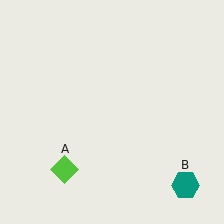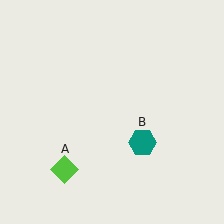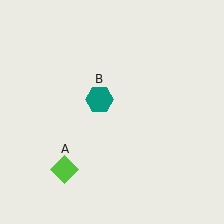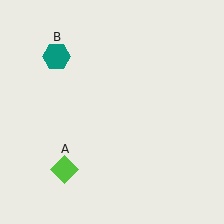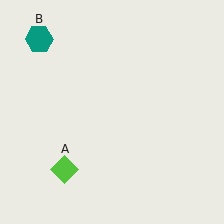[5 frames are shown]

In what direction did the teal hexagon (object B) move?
The teal hexagon (object B) moved up and to the left.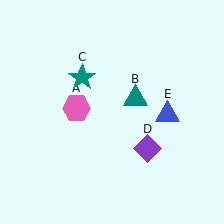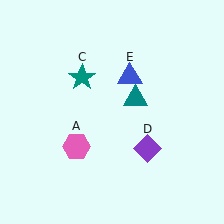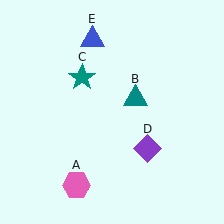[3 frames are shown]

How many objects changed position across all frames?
2 objects changed position: pink hexagon (object A), blue triangle (object E).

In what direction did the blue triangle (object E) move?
The blue triangle (object E) moved up and to the left.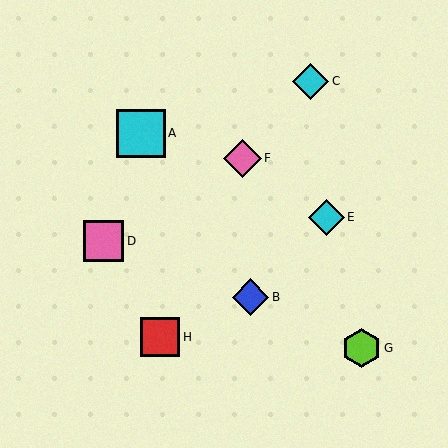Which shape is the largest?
The cyan square (labeled A) is the largest.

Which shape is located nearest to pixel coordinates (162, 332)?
The red square (labeled H) at (160, 337) is nearest to that location.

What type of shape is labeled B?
Shape B is a blue diamond.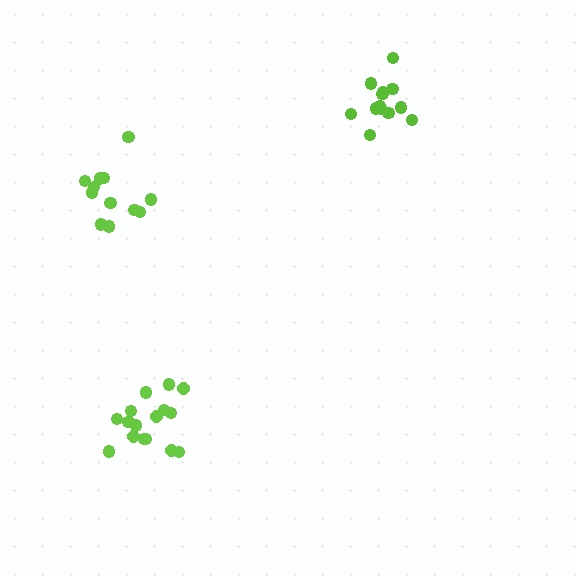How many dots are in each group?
Group 1: 13 dots, Group 2: 16 dots, Group 3: 12 dots (41 total).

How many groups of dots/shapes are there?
There are 3 groups.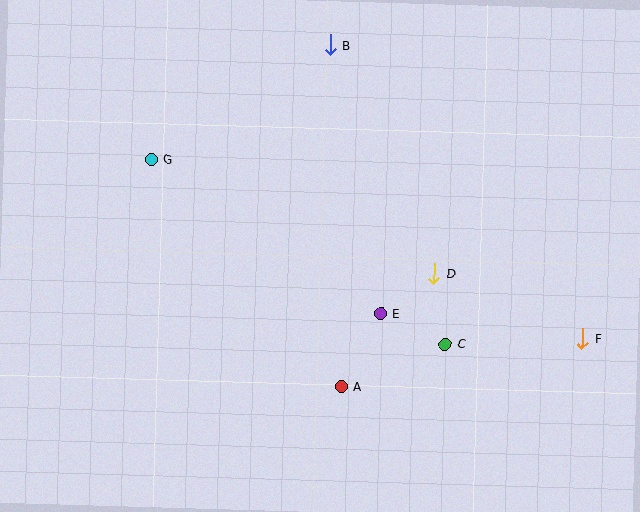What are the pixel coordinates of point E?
Point E is at (381, 313).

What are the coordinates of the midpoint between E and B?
The midpoint between E and B is at (356, 179).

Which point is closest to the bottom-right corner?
Point F is closest to the bottom-right corner.